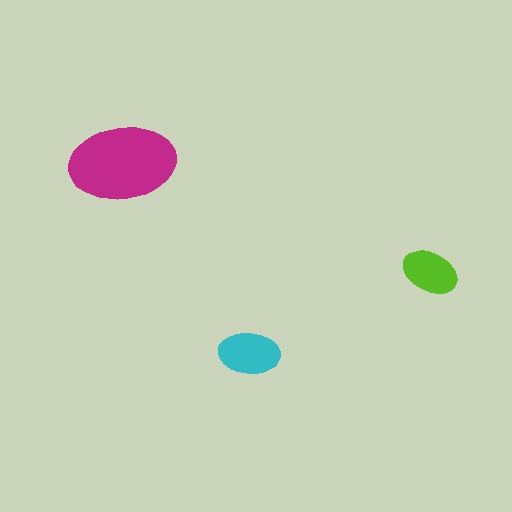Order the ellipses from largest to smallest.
the magenta one, the cyan one, the lime one.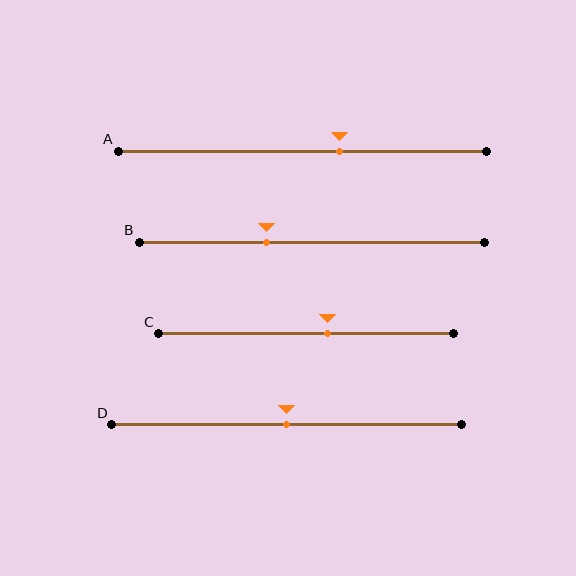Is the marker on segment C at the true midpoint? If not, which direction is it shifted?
No, the marker on segment C is shifted to the right by about 7% of the segment length.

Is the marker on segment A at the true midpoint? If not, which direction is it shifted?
No, the marker on segment A is shifted to the right by about 10% of the segment length.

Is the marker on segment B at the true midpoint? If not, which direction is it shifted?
No, the marker on segment B is shifted to the left by about 13% of the segment length.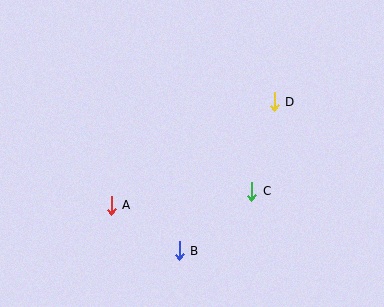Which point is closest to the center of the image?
Point C at (252, 192) is closest to the center.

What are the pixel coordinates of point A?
Point A is at (111, 205).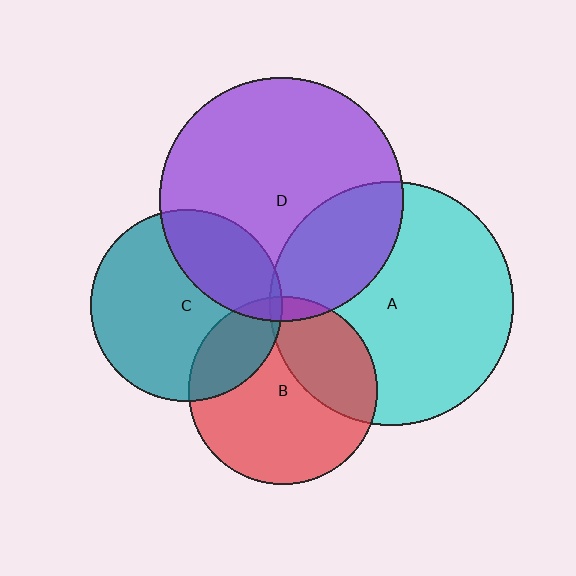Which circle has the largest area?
Circle A (cyan).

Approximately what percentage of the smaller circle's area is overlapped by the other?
Approximately 5%.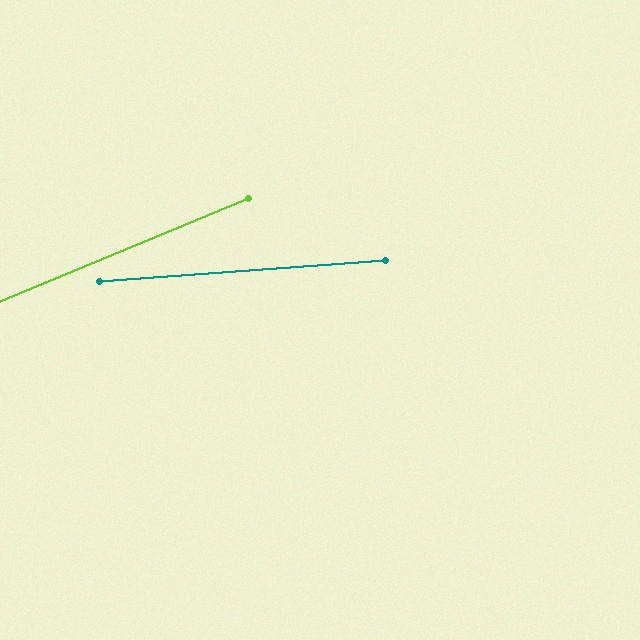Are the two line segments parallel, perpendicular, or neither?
Neither parallel nor perpendicular — they differ by about 18°.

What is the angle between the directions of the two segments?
Approximately 18 degrees.